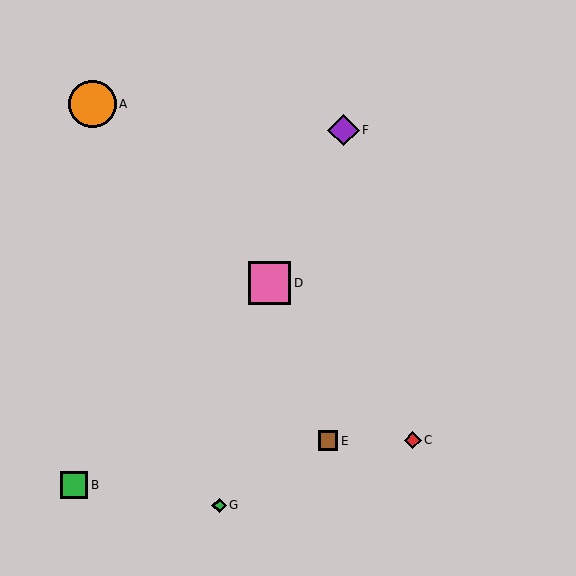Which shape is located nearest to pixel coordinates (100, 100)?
The orange circle (labeled A) at (93, 104) is nearest to that location.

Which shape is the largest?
The orange circle (labeled A) is the largest.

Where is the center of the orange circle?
The center of the orange circle is at (93, 104).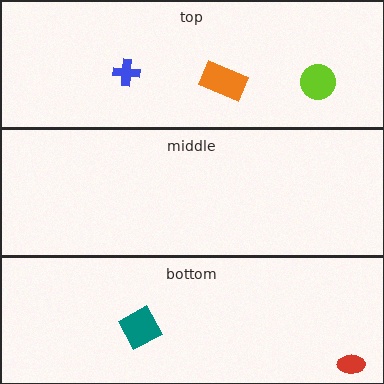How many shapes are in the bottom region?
2.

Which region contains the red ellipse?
The bottom region.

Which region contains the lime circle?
The top region.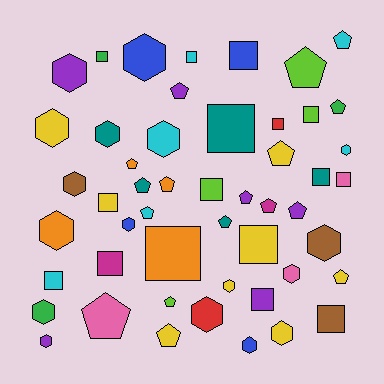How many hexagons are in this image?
There are 17 hexagons.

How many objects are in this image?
There are 50 objects.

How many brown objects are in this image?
There are 3 brown objects.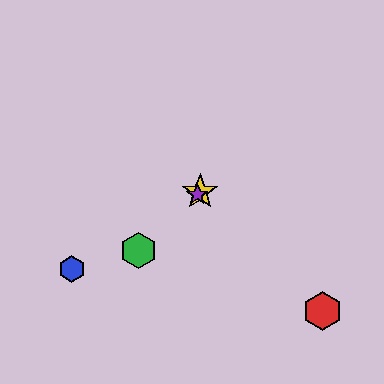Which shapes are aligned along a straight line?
The green hexagon, the yellow star, the purple star are aligned along a straight line.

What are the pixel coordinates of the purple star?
The purple star is at (197, 195).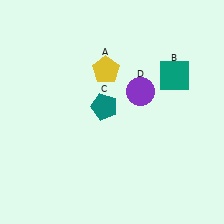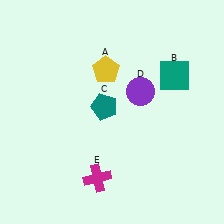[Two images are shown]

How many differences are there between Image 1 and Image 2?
There is 1 difference between the two images.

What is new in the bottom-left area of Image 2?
A magenta cross (E) was added in the bottom-left area of Image 2.